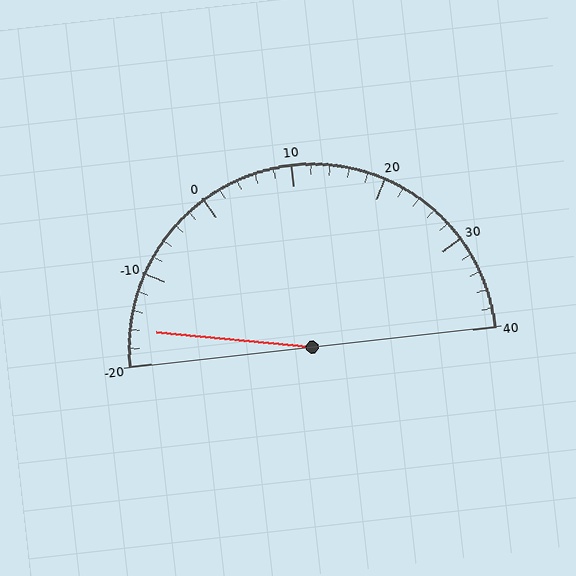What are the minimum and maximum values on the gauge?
The gauge ranges from -20 to 40.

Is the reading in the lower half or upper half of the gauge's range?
The reading is in the lower half of the range (-20 to 40).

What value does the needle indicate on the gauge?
The needle indicates approximately -16.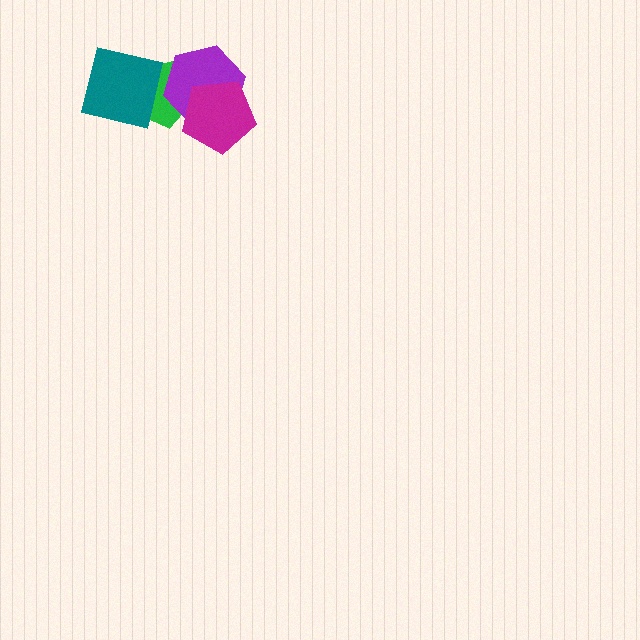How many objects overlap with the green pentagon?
3 objects overlap with the green pentagon.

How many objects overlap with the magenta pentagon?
2 objects overlap with the magenta pentagon.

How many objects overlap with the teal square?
1 object overlaps with the teal square.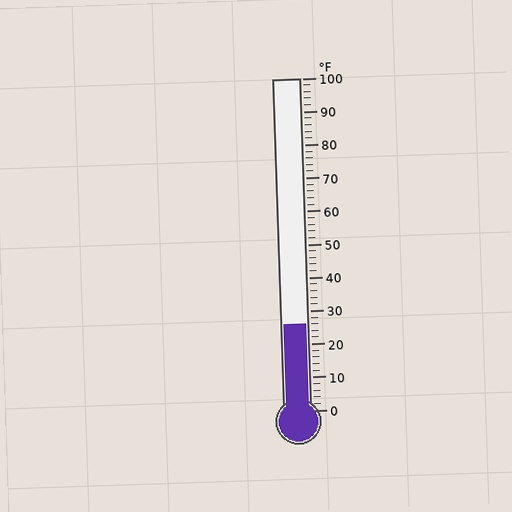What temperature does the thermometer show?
The thermometer shows approximately 26°F.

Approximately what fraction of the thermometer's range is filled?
The thermometer is filled to approximately 25% of its range.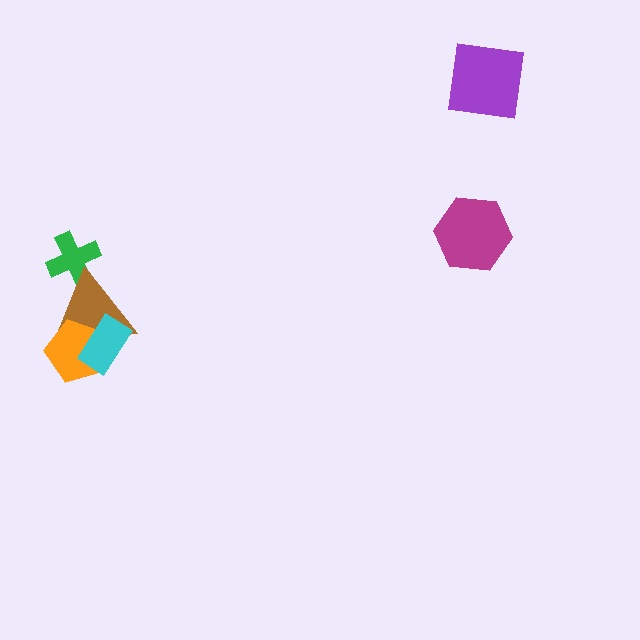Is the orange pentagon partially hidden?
Yes, it is partially covered by another shape.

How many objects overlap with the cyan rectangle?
2 objects overlap with the cyan rectangle.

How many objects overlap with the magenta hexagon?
0 objects overlap with the magenta hexagon.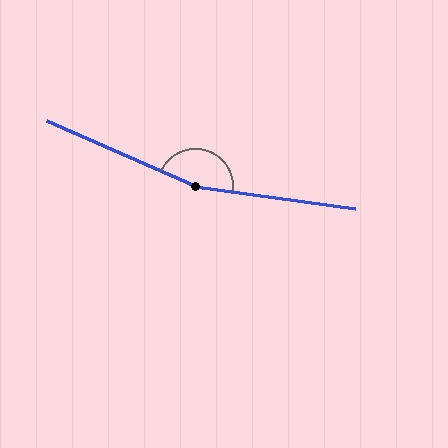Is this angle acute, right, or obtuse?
It is obtuse.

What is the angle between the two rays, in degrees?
Approximately 164 degrees.